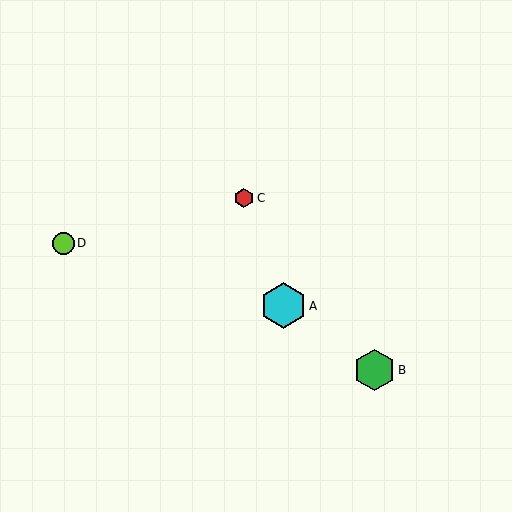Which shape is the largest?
The cyan hexagon (labeled A) is the largest.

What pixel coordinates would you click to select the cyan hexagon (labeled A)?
Click at (283, 306) to select the cyan hexagon A.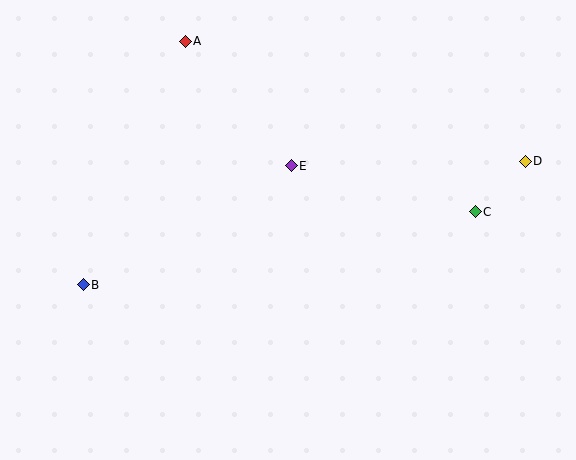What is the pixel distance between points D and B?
The distance between D and B is 459 pixels.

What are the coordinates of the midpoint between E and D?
The midpoint between E and D is at (408, 164).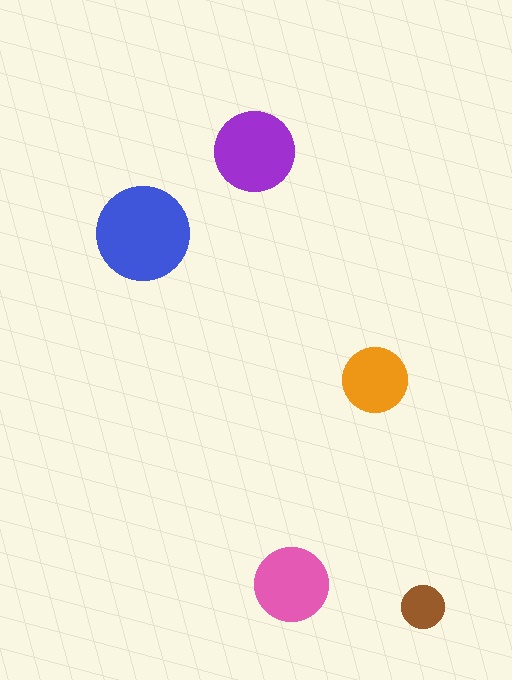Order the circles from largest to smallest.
the blue one, the purple one, the pink one, the orange one, the brown one.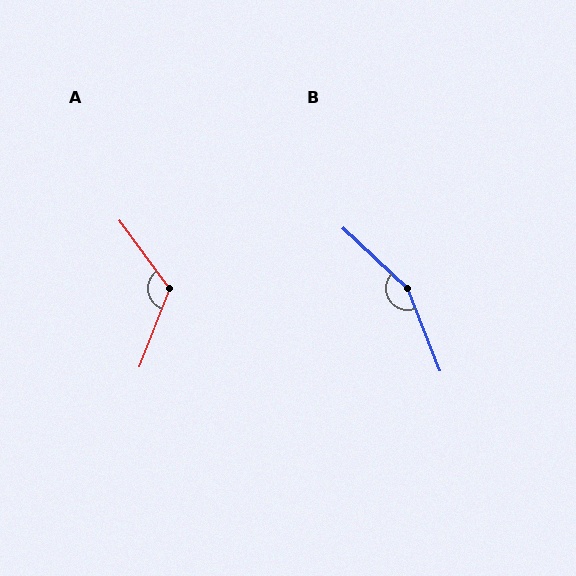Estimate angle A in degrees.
Approximately 123 degrees.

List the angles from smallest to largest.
A (123°), B (155°).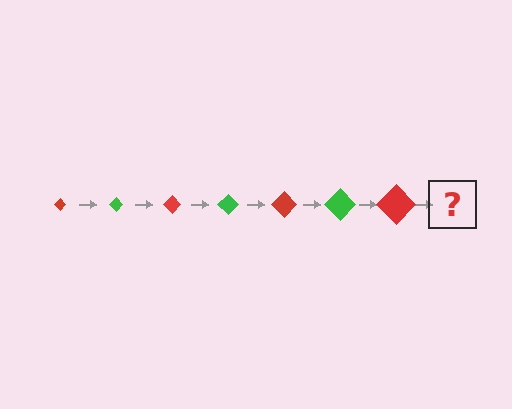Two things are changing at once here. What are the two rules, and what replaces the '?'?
The two rules are that the diamond grows larger each step and the color cycles through red and green. The '?' should be a green diamond, larger than the previous one.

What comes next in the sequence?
The next element should be a green diamond, larger than the previous one.